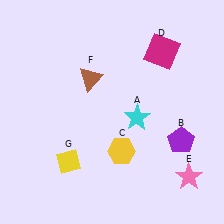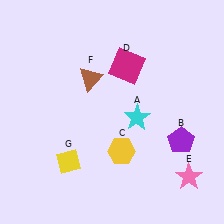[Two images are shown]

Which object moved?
The magenta square (D) moved left.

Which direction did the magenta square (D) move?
The magenta square (D) moved left.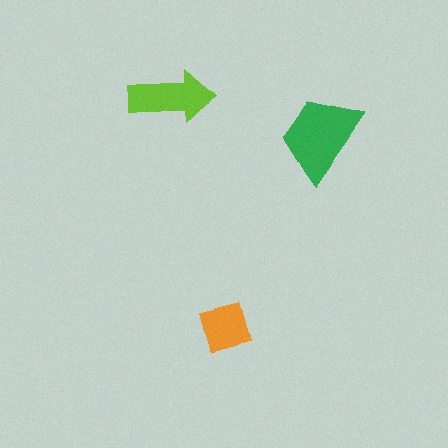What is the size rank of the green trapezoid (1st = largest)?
1st.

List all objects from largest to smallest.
The green trapezoid, the lime arrow, the orange diamond.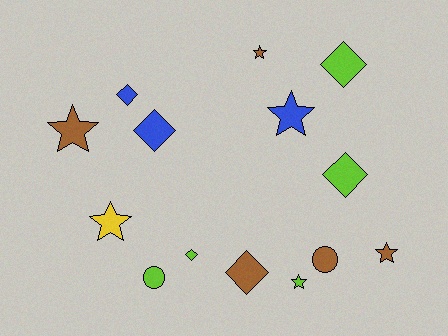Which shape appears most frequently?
Star, with 6 objects.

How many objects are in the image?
There are 14 objects.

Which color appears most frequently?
Lime, with 5 objects.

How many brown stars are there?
There are 3 brown stars.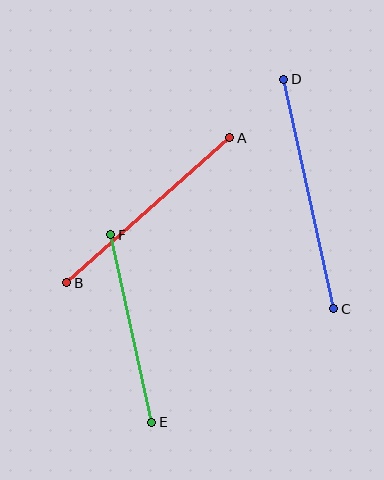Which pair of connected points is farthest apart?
Points C and D are farthest apart.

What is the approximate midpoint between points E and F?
The midpoint is at approximately (131, 328) pixels.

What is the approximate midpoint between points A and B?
The midpoint is at approximately (148, 210) pixels.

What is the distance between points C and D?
The distance is approximately 235 pixels.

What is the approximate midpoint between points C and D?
The midpoint is at approximately (309, 194) pixels.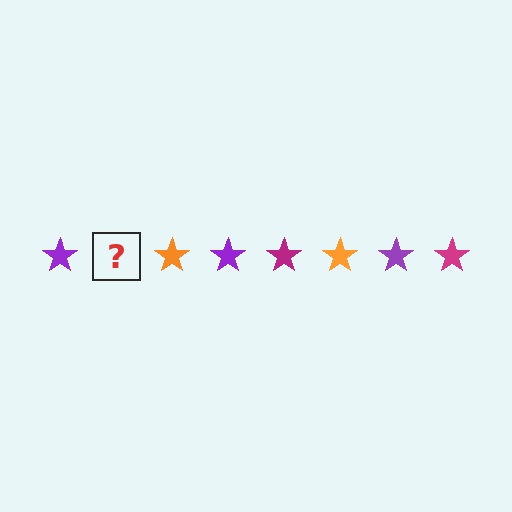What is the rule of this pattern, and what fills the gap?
The rule is that the pattern cycles through purple, magenta, orange stars. The gap should be filled with a magenta star.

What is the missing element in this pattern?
The missing element is a magenta star.